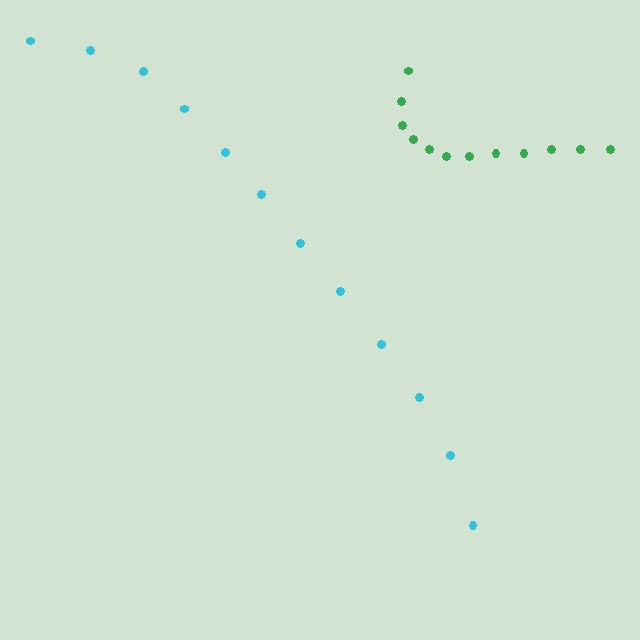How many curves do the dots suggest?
There are 2 distinct paths.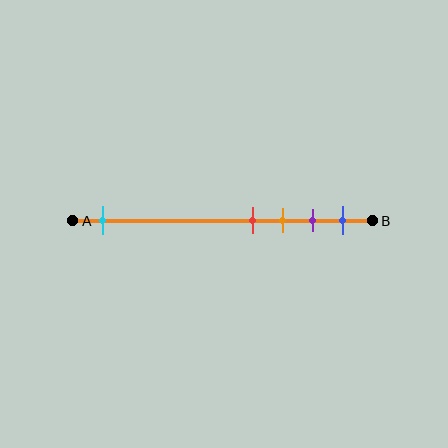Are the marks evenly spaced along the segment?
No, the marks are not evenly spaced.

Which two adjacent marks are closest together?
The red and orange marks are the closest adjacent pair.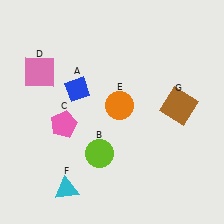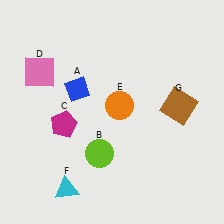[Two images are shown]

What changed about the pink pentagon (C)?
In Image 1, C is pink. In Image 2, it changed to magenta.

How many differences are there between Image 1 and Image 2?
There is 1 difference between the two images.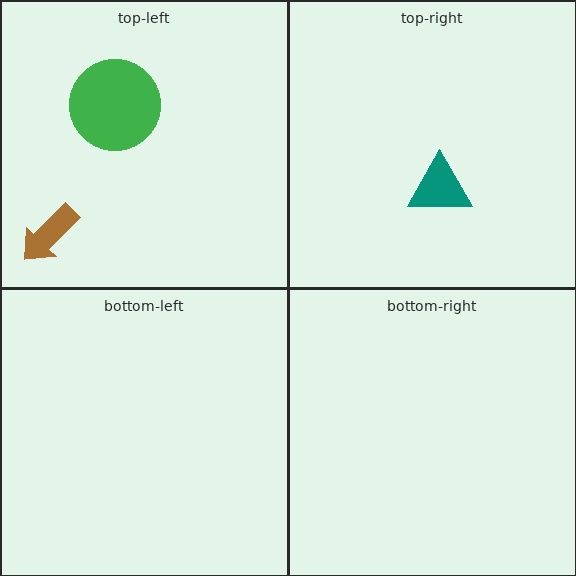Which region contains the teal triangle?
The top-right region.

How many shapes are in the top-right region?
1.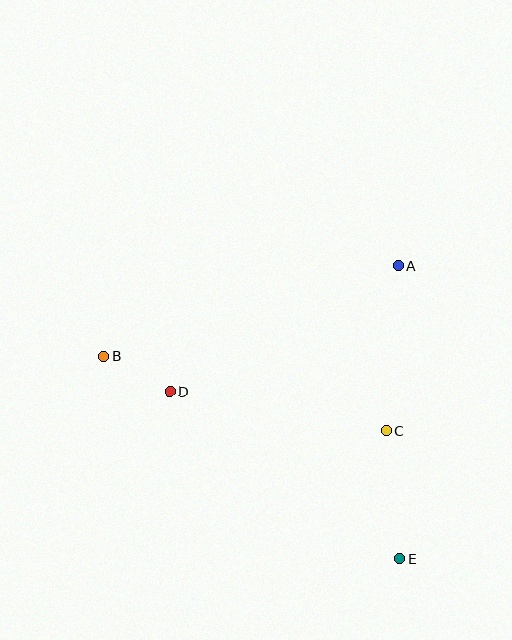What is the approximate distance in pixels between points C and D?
The distance between C and D is approximately 220 pixels.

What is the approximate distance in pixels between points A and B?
The distance between A and B is approximately 309 pixels.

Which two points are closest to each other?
Points B and D are closest to each other.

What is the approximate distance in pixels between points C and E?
The distance between C and E is approximately 129 pixels.